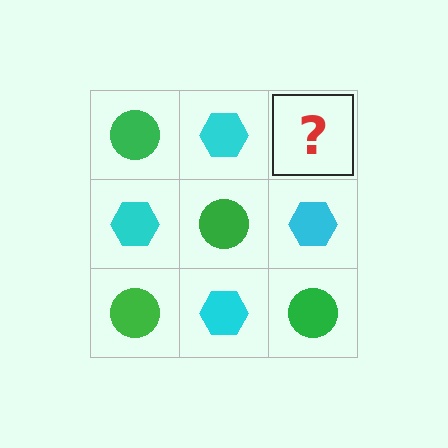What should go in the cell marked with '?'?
The missing cell should contain a green circle.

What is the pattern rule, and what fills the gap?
The rule is that it alternates green circle and cyan hexagon in a checkerboard pattern. The gap should be filled with a green circle.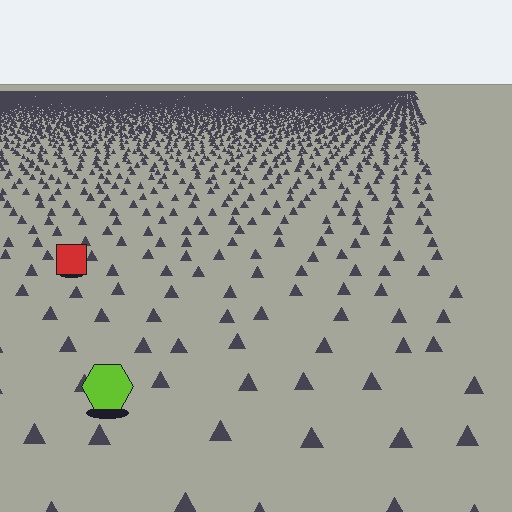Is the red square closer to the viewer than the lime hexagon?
No. The lime hexagon is closer — you can tell from the texture gradient: the ground texture is coarser near it.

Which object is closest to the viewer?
The lime hexagon is closest. The texture marks near it are larger and more spread out.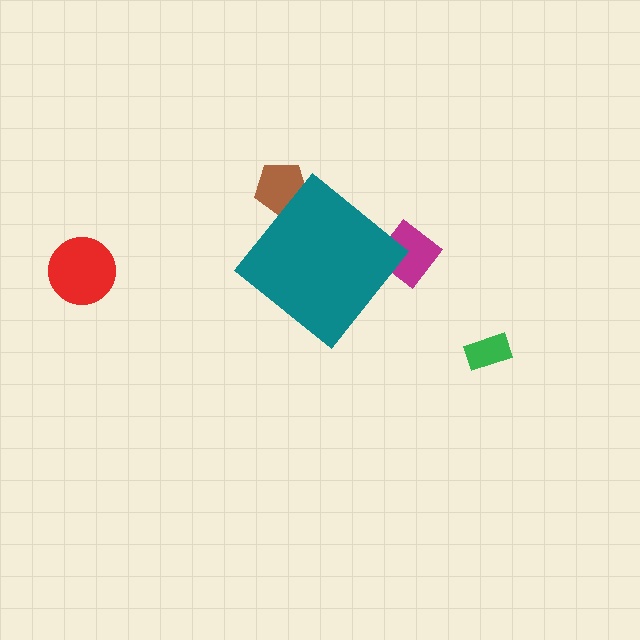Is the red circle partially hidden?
No, the red circle is fully visible.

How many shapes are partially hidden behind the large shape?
2 shapes are partially hidden.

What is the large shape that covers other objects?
A teal diamond.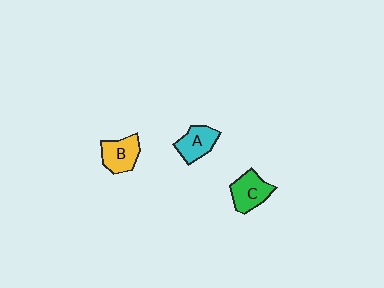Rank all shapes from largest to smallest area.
From largest to smallest: C (green), B (yellow), A (cyan).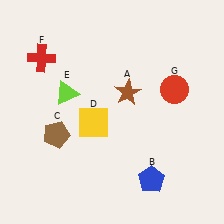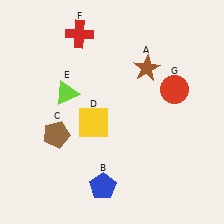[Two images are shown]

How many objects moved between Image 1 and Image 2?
3 objects moved between the two images.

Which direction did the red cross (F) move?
The red cross (F) moved right.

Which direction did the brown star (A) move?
The brown star (A) moved up.